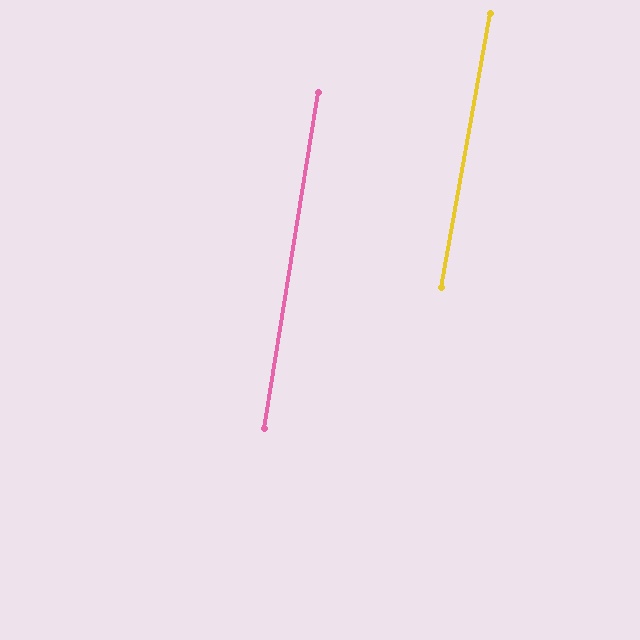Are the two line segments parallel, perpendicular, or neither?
Parallel — their directions differ by only 1.1°.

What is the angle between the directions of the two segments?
Approximately 1 degree.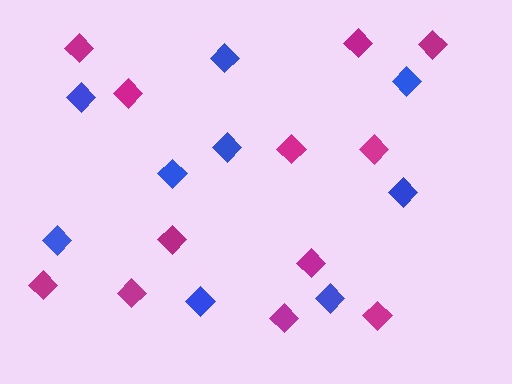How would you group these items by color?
There are 2 groups: one group of magenta diamonds (12) and one group of blue diamonds (9).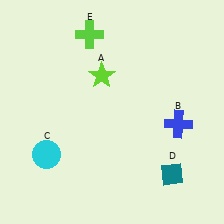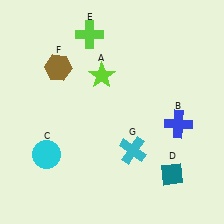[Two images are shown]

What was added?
A brown hexagon (F), a cyan cross (G) were added in Image 2.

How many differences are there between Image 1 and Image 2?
There are 2 differences between the two images.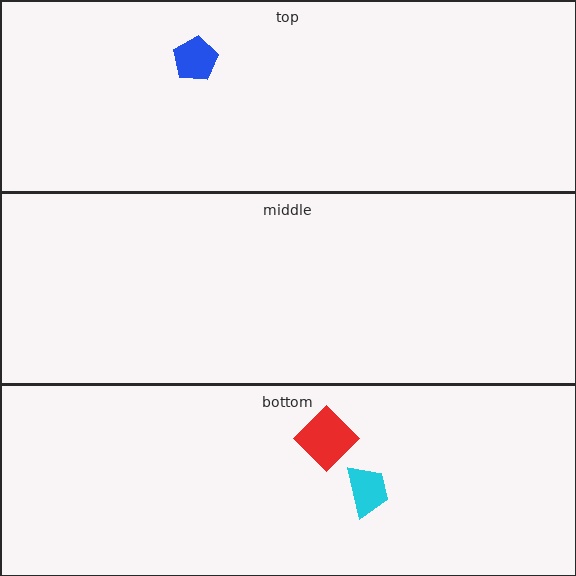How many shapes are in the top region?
1.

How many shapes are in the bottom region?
2.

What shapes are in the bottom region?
The red diamond, the cyan trapezoid.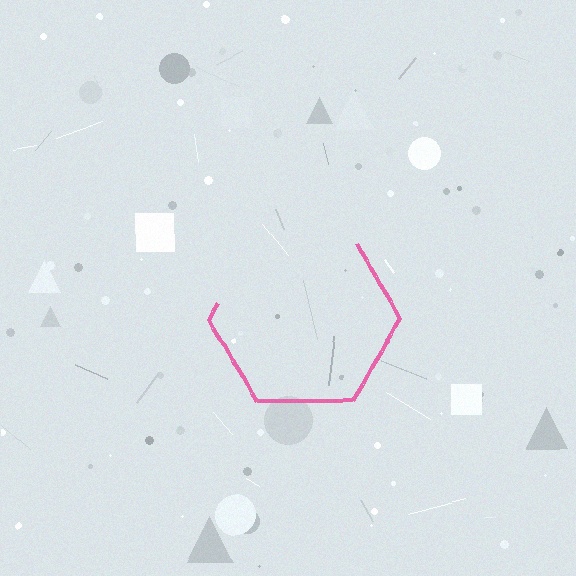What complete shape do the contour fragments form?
The contour fragments form a hexagon.